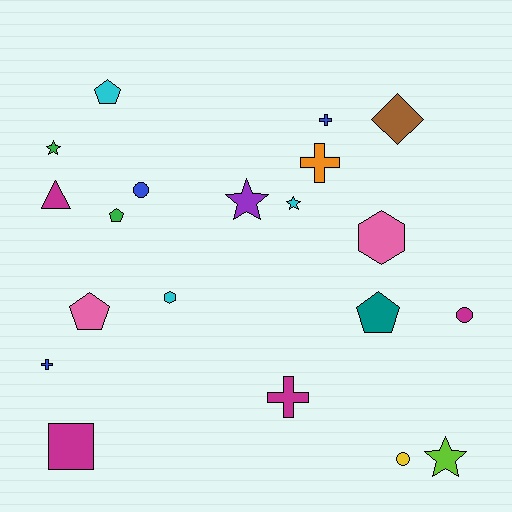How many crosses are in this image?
There are 4 crosses.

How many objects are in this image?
There are 20 objects.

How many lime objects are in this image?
There is 1 lime object.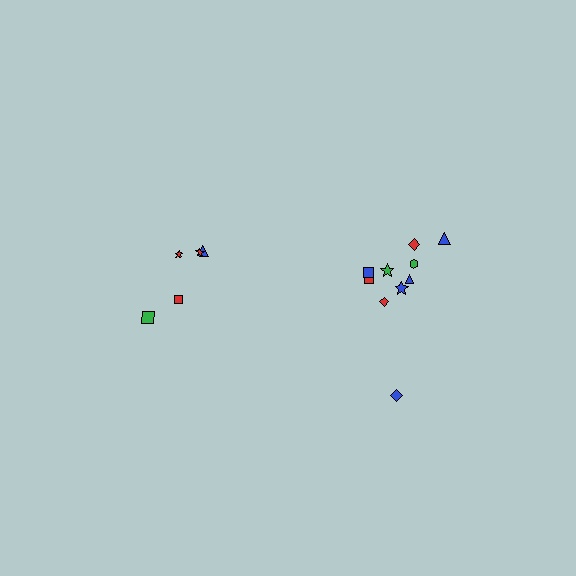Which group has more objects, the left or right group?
The right group.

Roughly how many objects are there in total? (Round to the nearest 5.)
Roughly 15 objects in total.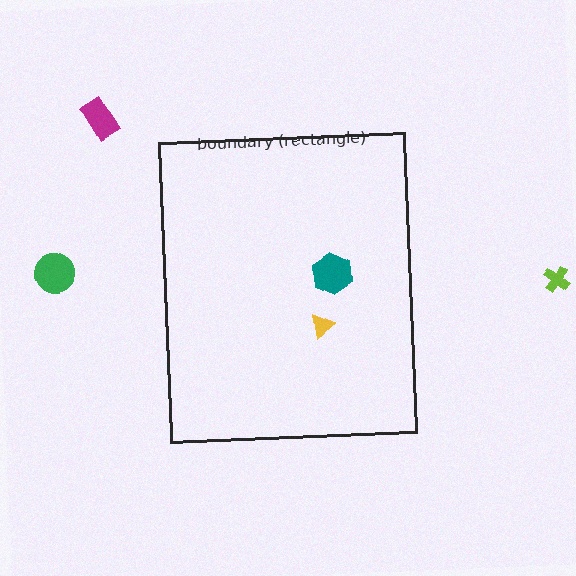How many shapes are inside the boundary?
2 inside, 3 outside.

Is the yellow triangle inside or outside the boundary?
Inside.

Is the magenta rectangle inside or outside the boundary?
Outside.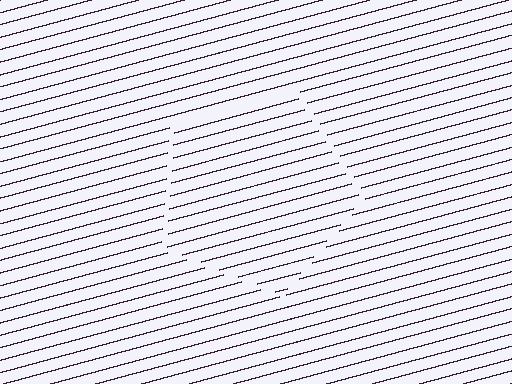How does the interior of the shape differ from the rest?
The interior of the shape contains the same grating, shifted by half a period — the contour is defined by the phase discontinuity where line-ends from the inner and outer gratings abut.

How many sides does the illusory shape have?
5 sides — the line-ends trace a pentagon.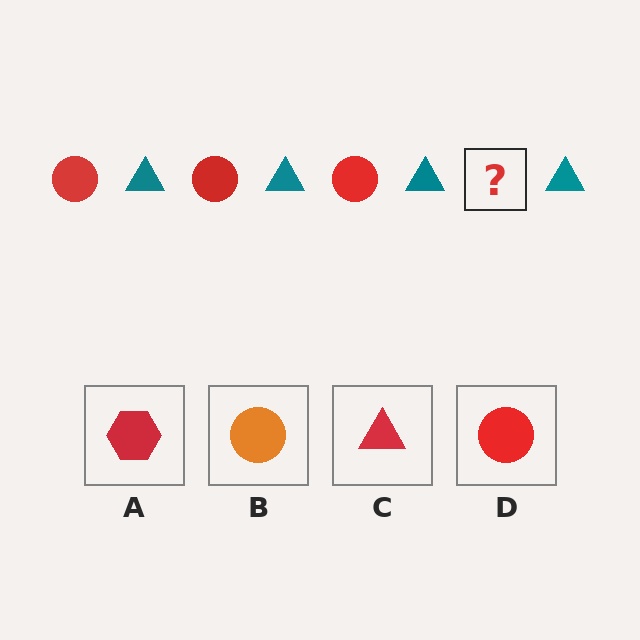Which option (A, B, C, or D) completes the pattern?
D.